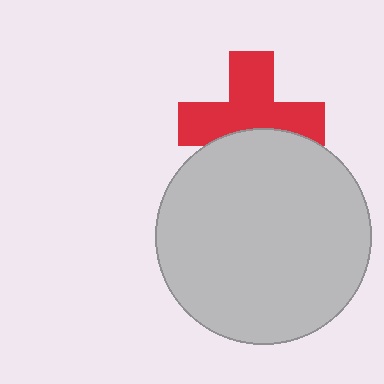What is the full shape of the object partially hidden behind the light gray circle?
The partially hidden object is a red cross.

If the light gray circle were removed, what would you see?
You would see the complete red cross.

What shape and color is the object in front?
The object in front is a light gray circle.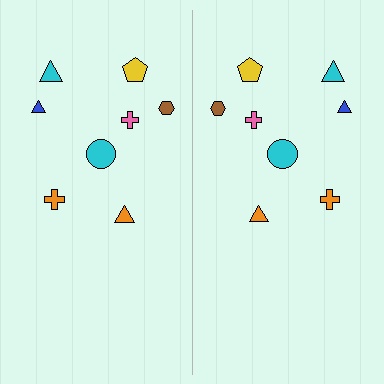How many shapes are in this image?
There are 16 shapes in this image.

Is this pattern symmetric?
Yes, this pattern has bilateral (reflection) symmetry.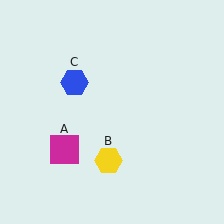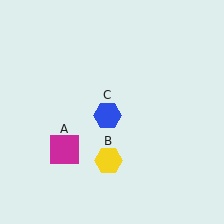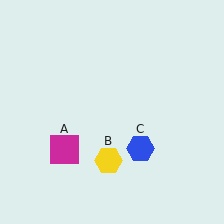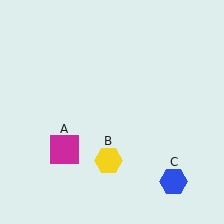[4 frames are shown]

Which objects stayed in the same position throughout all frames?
Magenta square (object A) and yellow hexagon (object B) remained stationary.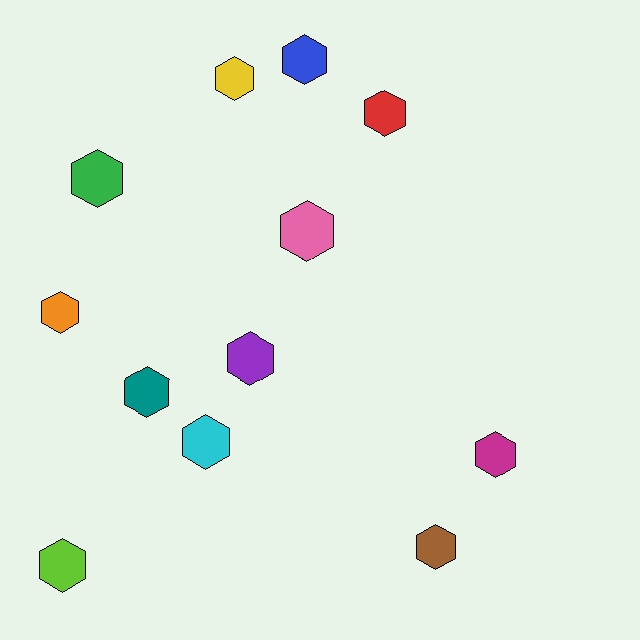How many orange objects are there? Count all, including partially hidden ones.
There is 1 orange object.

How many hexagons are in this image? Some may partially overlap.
There are 12 hexagons.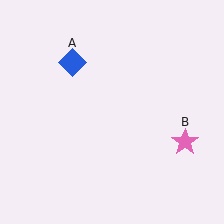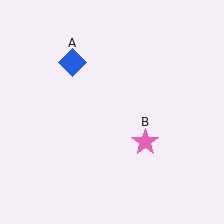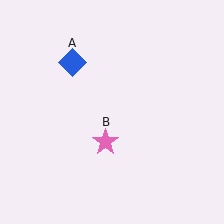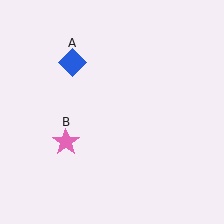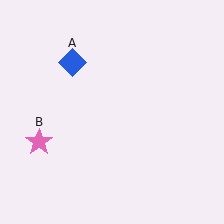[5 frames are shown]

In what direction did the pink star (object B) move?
The pink star (object B) moved left.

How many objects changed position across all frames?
1 object changed position: pink star (object B).